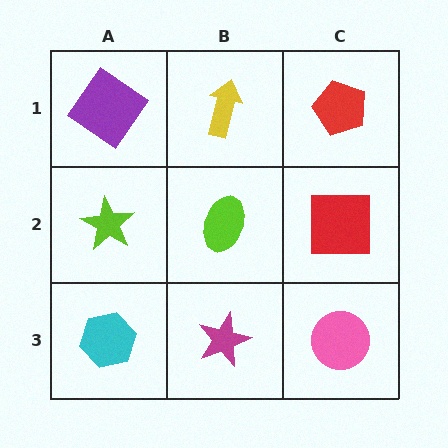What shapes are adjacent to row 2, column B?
A yellow arrow (row 1, column B), a magenta star (row 3, column B), a lime star (row 2, column A), a red square (row 2, column C).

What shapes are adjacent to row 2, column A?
A purple diamond (row 1, column A), a cyan hexagon (row 3, column A), a lime ellipse (row 2, column B).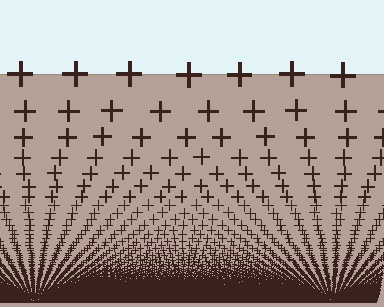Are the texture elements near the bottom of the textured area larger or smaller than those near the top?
Smaller. The gradient is inverted — elements near the bottom are smaller and denser.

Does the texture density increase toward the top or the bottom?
Density increases toward the bottom.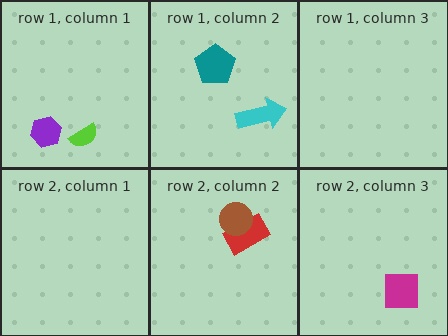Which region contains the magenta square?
The row 2, column 3 region.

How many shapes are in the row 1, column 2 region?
2.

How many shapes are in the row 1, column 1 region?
2.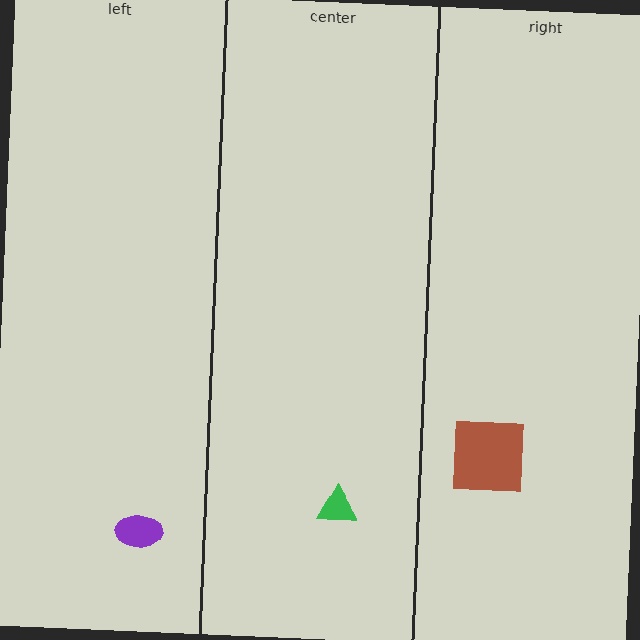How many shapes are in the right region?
1.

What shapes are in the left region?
The purple ellipse.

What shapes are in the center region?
The green triangle.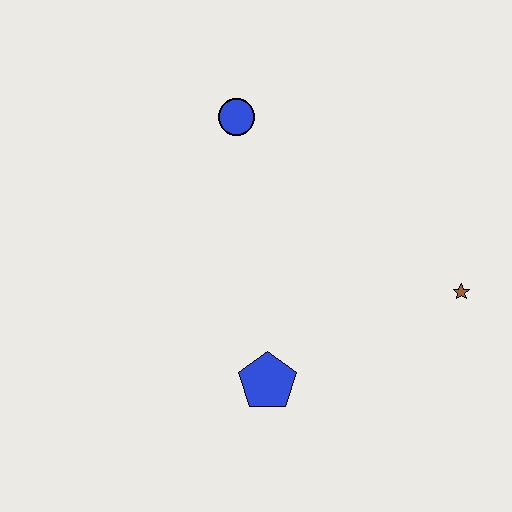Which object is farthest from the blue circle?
The brown star is farthest from the blue circle.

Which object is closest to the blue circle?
The blue pentagon is closest to the blue circle.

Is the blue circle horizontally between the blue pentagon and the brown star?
No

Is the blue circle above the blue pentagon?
Yes